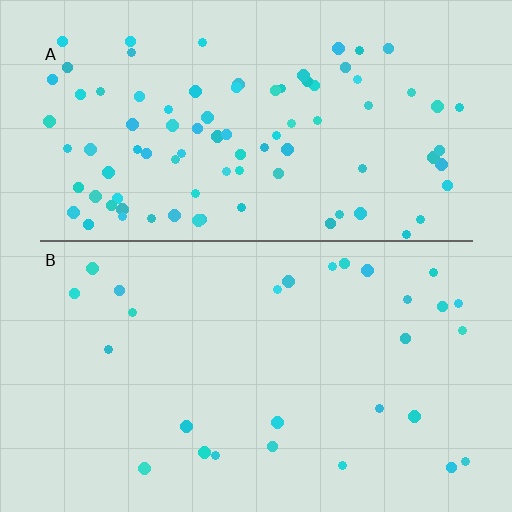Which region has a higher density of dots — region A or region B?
A (the top).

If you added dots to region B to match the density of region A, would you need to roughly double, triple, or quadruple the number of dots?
Approximately triple.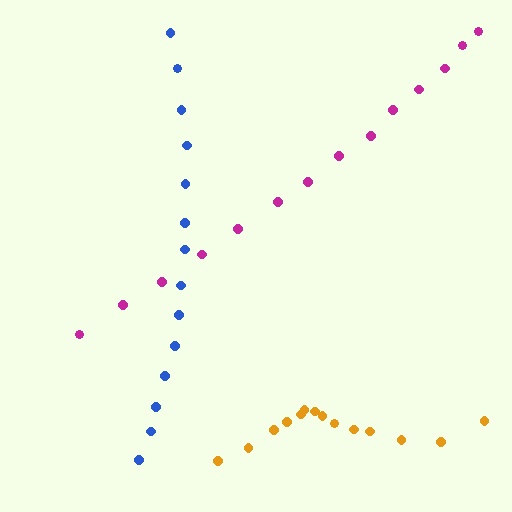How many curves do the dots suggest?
There are 3 distinct paths.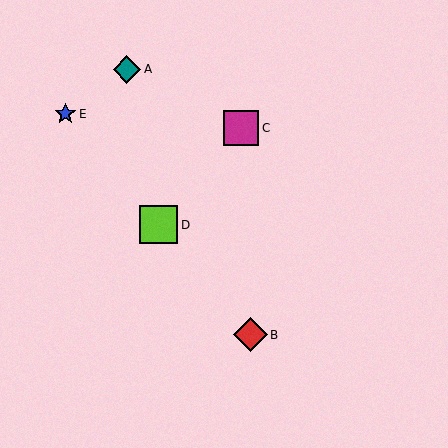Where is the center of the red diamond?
The center of the red diamond is at (250, 335).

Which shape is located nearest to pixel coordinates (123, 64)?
The teal diamond (labeled A) at (127, 69) is nearest to that location.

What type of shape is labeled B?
Shape B is a red diamond.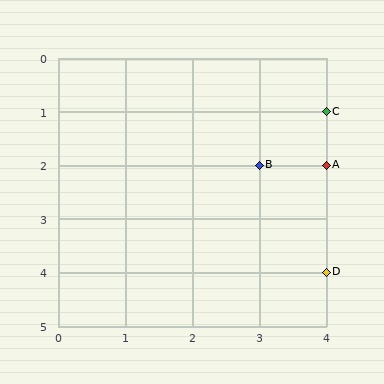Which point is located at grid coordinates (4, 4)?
Point D is at (4, 4).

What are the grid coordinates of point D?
Point D is at grid coordinates (4, 4).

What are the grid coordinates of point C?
Point C is at grid coordinates (4, 1).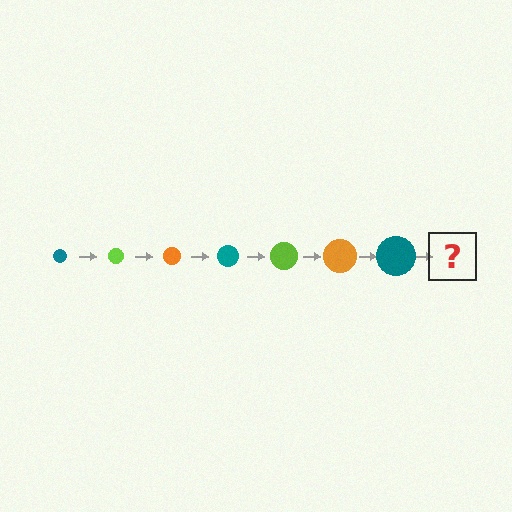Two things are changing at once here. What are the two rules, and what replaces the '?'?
The two rules are that the circle grows larger each step and the color cycles through teal, lime, and orange. The '?' should be a lime circle, larger than the previous one.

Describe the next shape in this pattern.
It should be a lime circle, larger than the previous one.